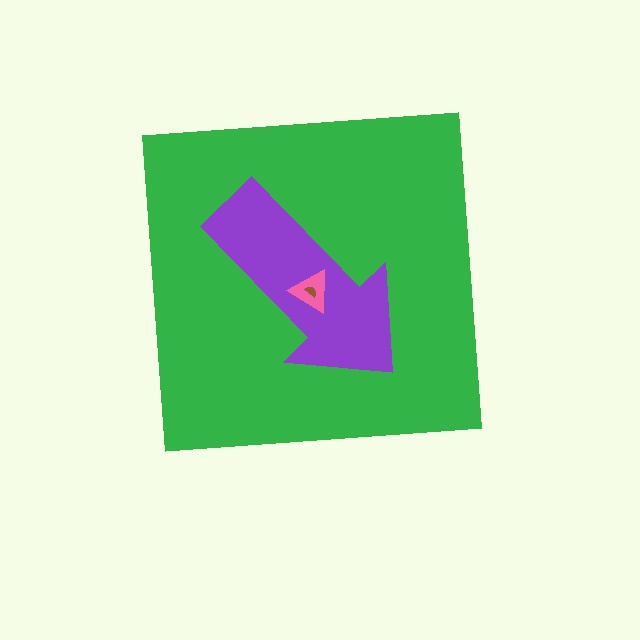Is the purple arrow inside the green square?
Yes.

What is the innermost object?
The brown semicircle.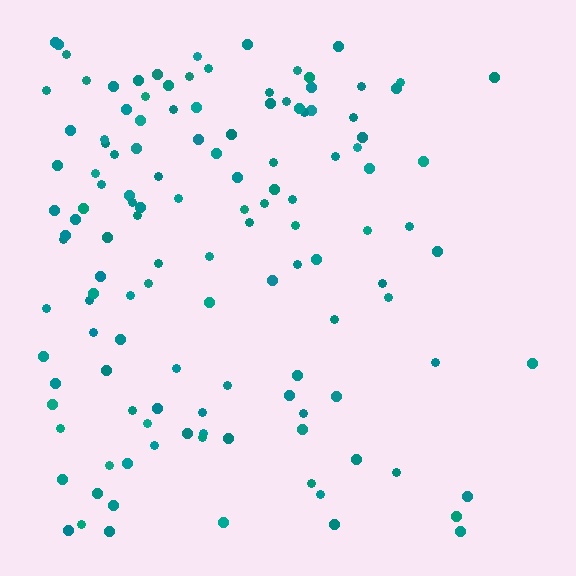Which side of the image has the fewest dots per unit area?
The right.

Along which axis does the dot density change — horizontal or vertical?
Horizontal.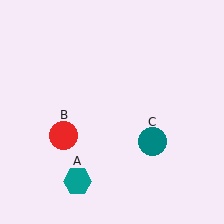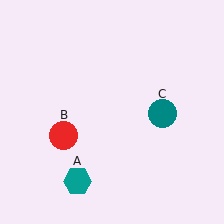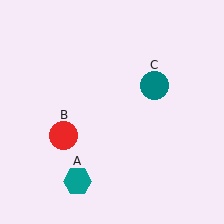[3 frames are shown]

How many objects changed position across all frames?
1 object changed position: teal circle (object C).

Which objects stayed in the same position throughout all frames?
Teal hexagon (object A) and red circle (object B) remained stationary.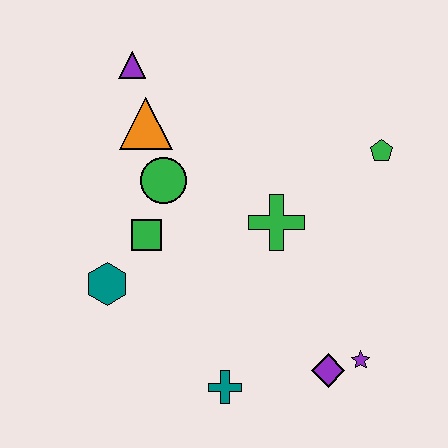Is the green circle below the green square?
No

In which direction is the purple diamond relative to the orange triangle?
The purple diamond is below the orange triangle.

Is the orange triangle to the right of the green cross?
No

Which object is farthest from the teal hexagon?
The green pentagon is farthest from the teal hexagon.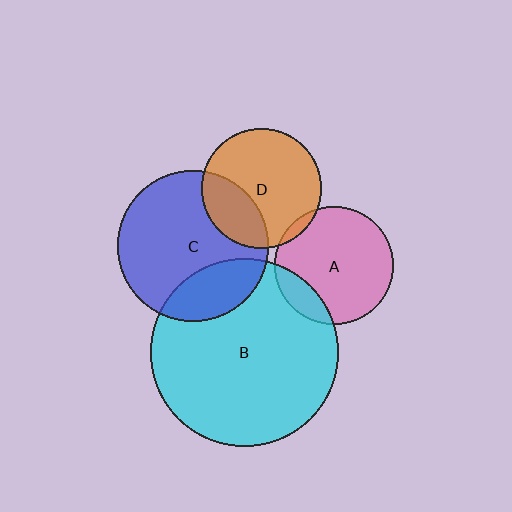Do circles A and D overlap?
Yes.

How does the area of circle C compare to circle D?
Approximately 1.6 times.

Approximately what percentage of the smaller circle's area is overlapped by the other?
Approximately 5%.